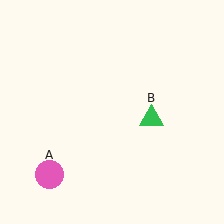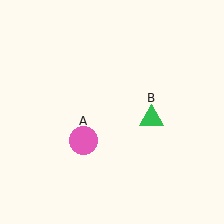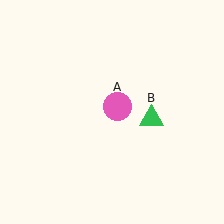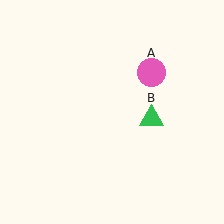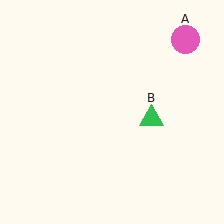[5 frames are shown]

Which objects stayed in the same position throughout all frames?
Green triangle (object B) remained stationary.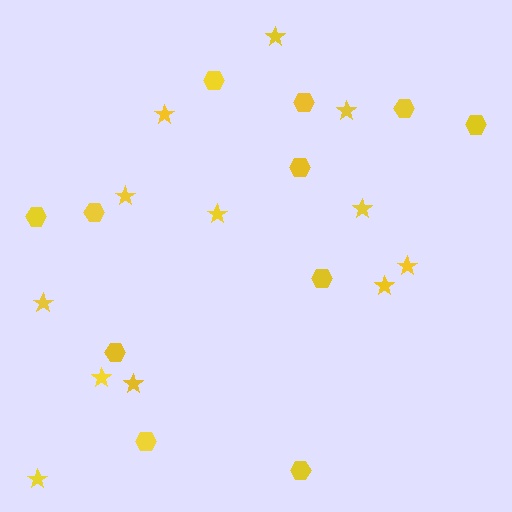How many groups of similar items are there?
There are 2 groups: one group of hexagons (11) and one group of stars (12).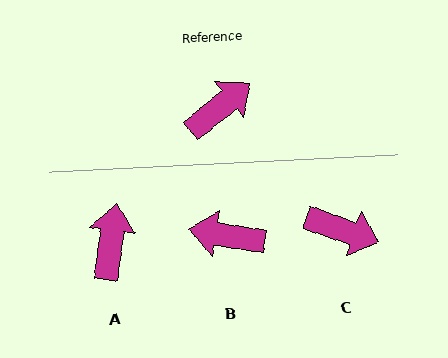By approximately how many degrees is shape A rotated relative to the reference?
Approximately 43 degrees counter-clockwise.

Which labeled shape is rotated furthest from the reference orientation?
B, about 132 degrees away.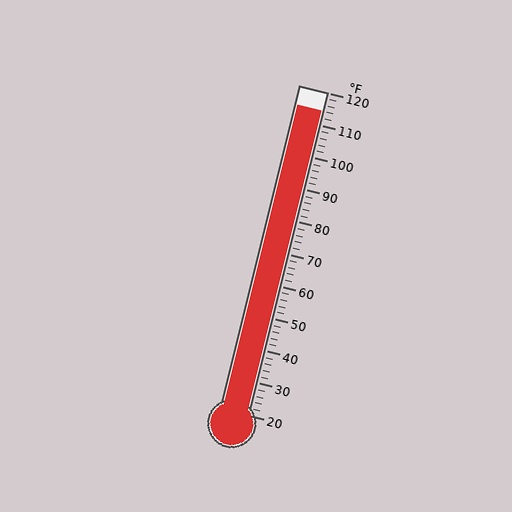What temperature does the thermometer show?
The thermometer shows approximately 114°F.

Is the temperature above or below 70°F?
The temperature is above 70°F.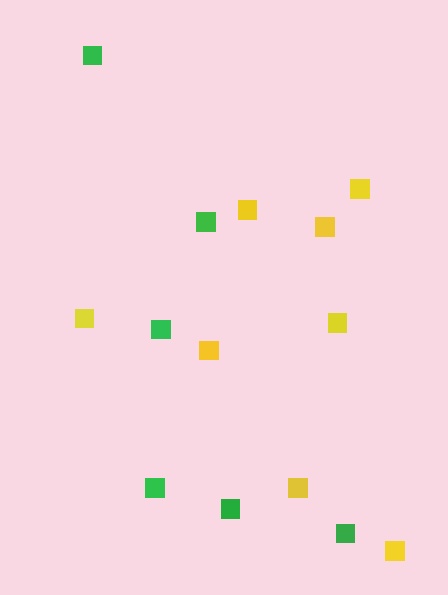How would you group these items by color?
There are 2 groups: one group of yellow squares (8) and one group of green squares (6).